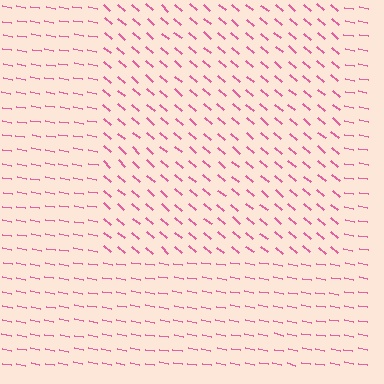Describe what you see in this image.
The image is filled with small pink line segments. A rectangle region in the image has lines oriented differently from the surrounding lines, creating a visible texture boundary.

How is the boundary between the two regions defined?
The boundary is defined purely by a change in line orientation (approximately 30 degrees difference). All lines are the same color and thickness.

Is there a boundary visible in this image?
Yes, there is a texture boundary formed by a change in line orientation.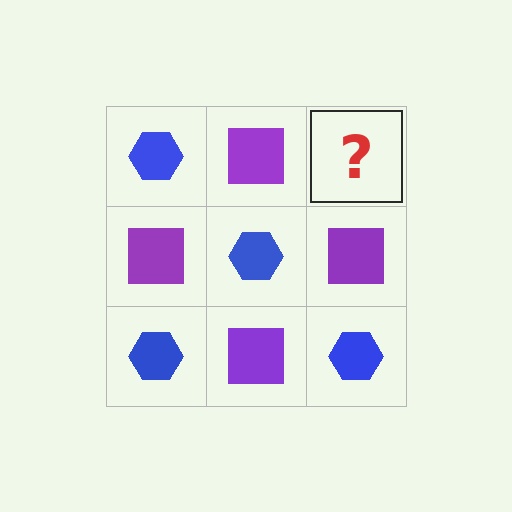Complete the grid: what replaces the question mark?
The question mark should be replaced with a blue hexagon.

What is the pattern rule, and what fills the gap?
The rule is that it alternates blue hexagon and purple square in a checkerboard pattern. The gap should be filled with a blue hexagon.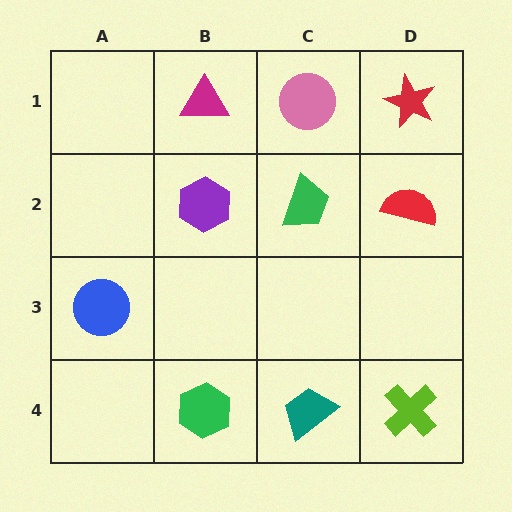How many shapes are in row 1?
3 shapes.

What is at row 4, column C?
A teal trapezoid.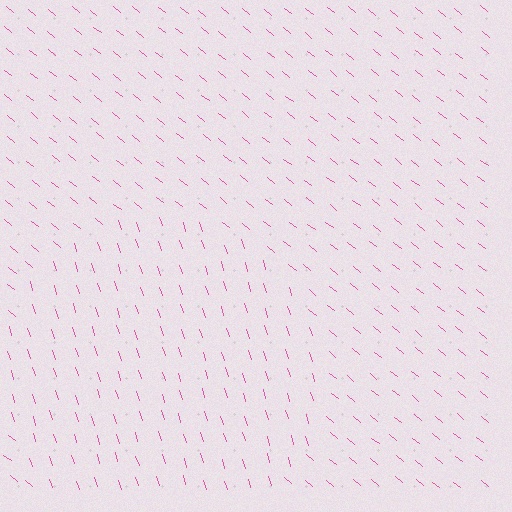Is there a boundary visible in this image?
Yes, there is a texture boundary formed by a change in line orientation.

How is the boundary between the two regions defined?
The boundary is defined purely by a change in line orientation (approximately 34 degrees difference). All lines are the same color and thickness.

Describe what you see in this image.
The image is filled with small pink line segments. A circle region in the image has lines oriented differently from the surrounding lines, creating a visible texture boundary.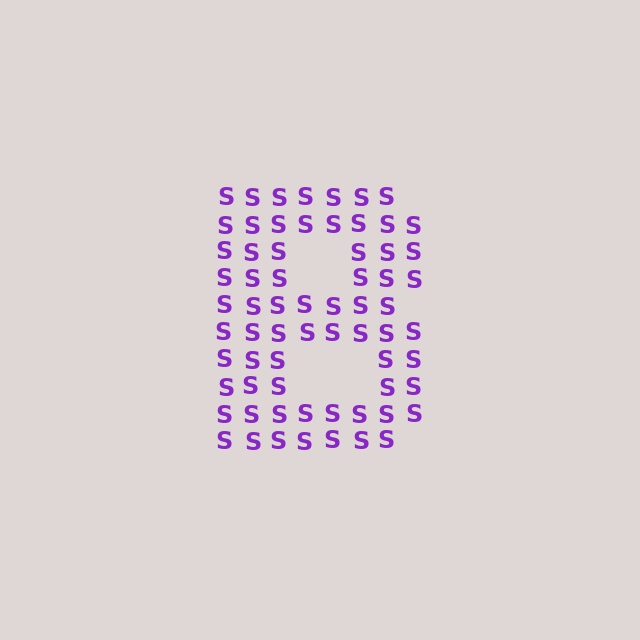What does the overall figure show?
The overall figure shows the letter B.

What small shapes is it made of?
It is made of small letter S's.